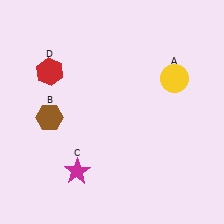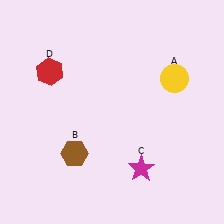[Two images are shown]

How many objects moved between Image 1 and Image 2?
2 objects moved between the two images.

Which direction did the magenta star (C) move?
The magenta star (C) moved right.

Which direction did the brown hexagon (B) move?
The brown hexagon (B) moved down.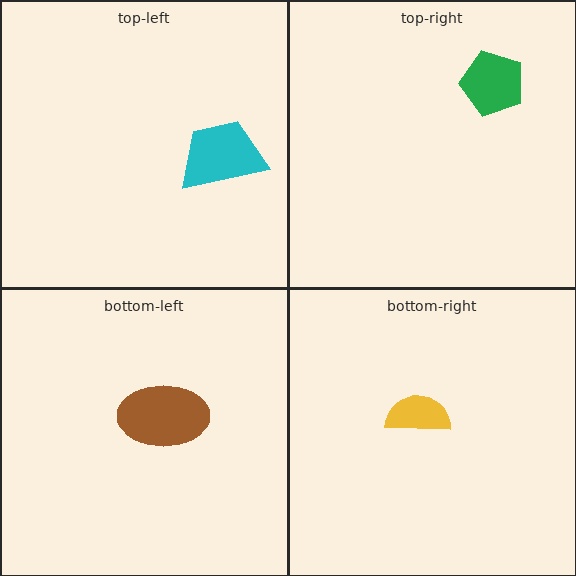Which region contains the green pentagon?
The top-right region.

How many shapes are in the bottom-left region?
1.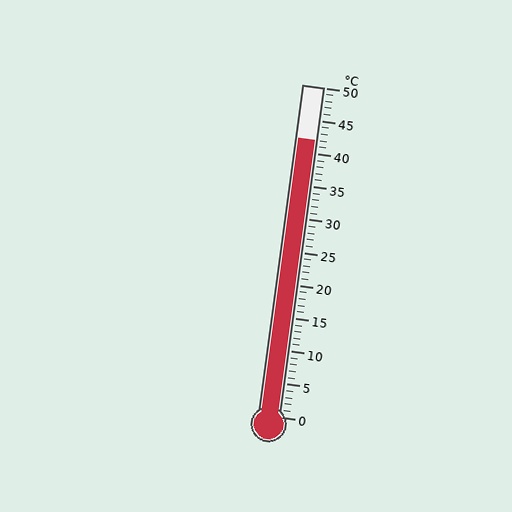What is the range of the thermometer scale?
The thermometer scale ranges from 0°C to 50°C.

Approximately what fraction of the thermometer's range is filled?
The thermometer is filled to approximately 85% of its range.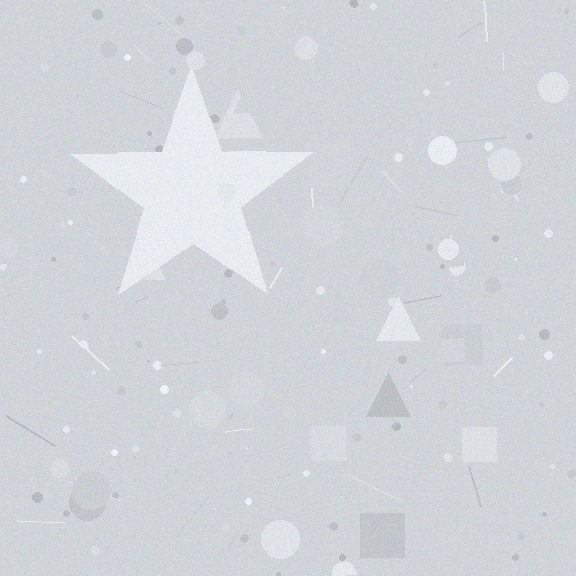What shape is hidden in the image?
A star is hidden in the image.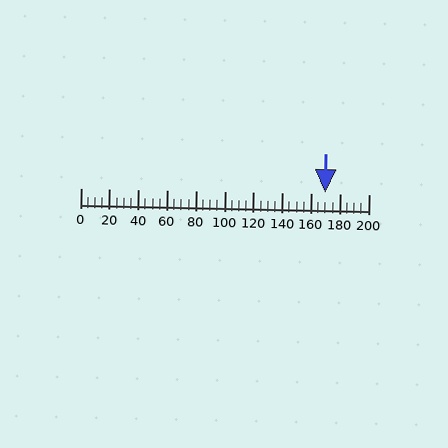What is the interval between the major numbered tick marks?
The major tick marks are spaced 20 units apart.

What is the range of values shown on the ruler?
The ruler shows values from 0 to 200.